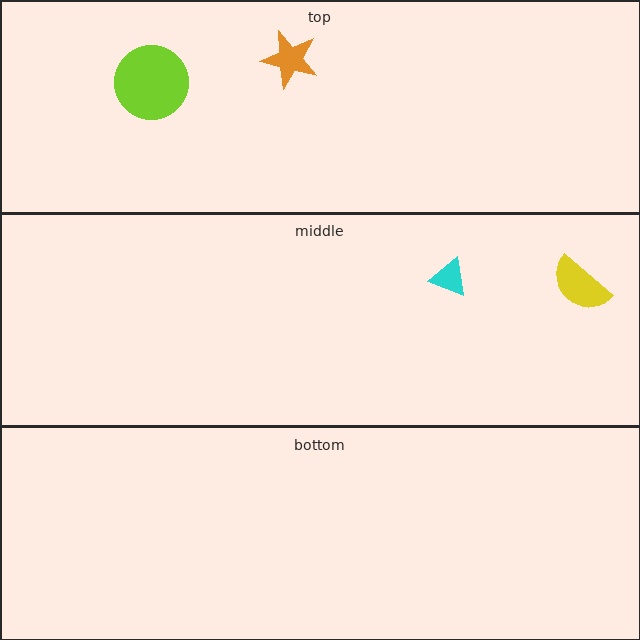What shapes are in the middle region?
The yellow semicircle, the cyan triangle.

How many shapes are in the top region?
2.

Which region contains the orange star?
The top region.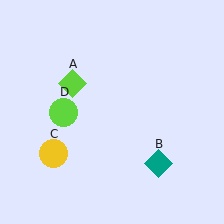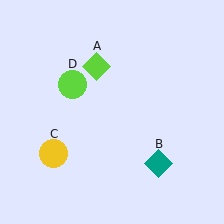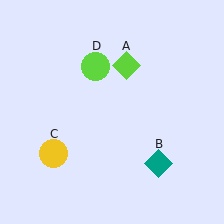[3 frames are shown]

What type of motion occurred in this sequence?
The lime diamond (object A), lime circle (object D) rotated clockwise around the center of the scene.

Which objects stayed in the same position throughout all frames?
Teal diamond (object B) and yellow circle (object C) remained stationary.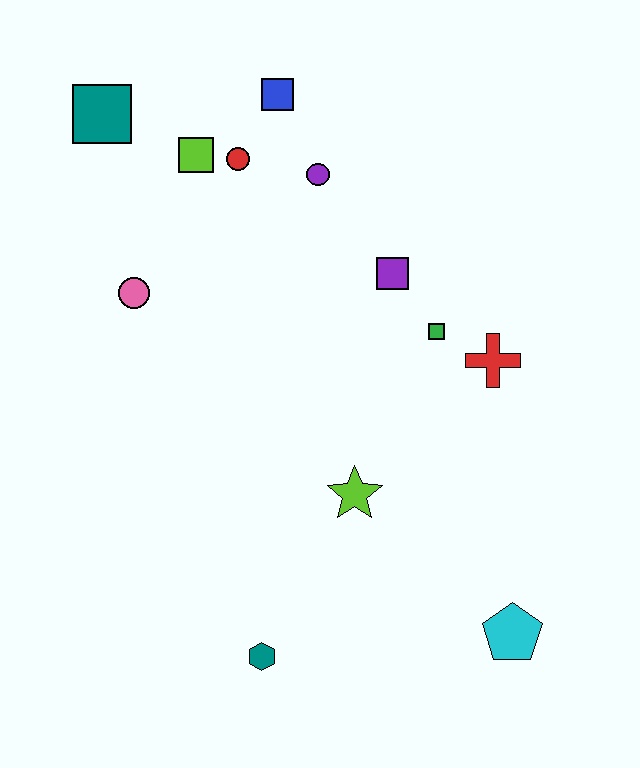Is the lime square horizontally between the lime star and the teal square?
Yes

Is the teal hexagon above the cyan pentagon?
No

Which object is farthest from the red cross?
The teal square is farthest from the red cross.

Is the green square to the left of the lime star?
No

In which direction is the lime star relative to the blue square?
The lime star is below the blue square.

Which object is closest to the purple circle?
The red circle is closest to the purple circle.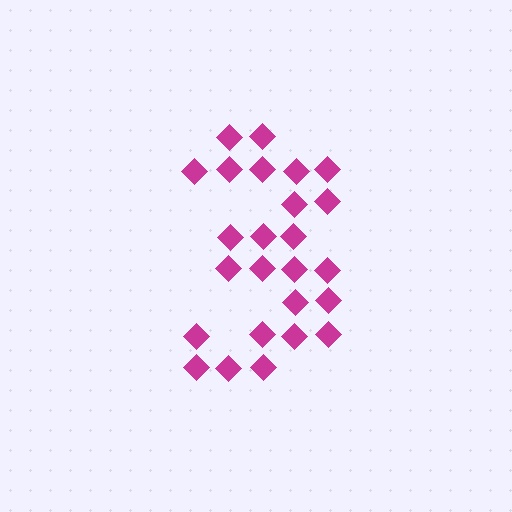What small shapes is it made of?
It is made of small diamonds.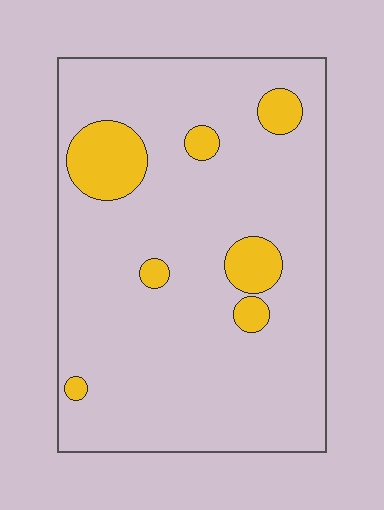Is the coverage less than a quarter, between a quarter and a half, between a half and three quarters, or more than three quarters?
Less than a quarter.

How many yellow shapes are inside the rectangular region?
7.